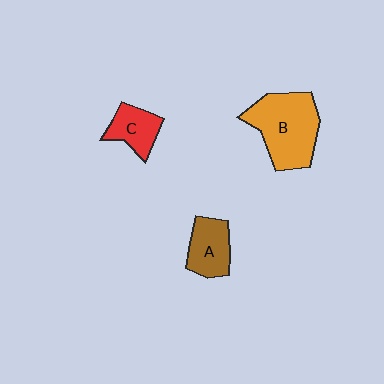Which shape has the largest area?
Shape B (orange).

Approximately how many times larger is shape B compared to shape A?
Approximately 1.9 times.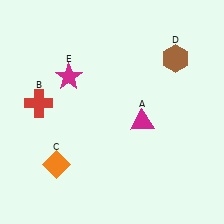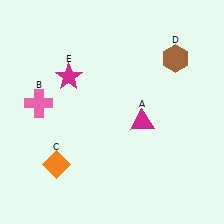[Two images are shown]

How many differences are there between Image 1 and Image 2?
There is 1 difference between the two images.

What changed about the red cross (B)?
In Image 1, B is red. In Image 2, it changed to pink.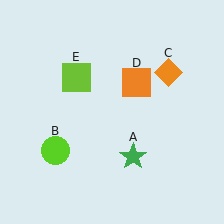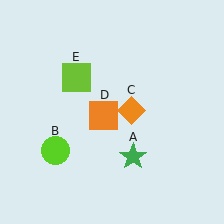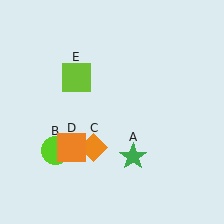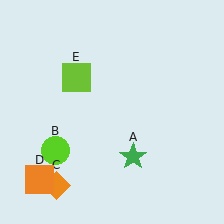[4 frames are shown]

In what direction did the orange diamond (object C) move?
The orange diamond (object C) moved down and to the left.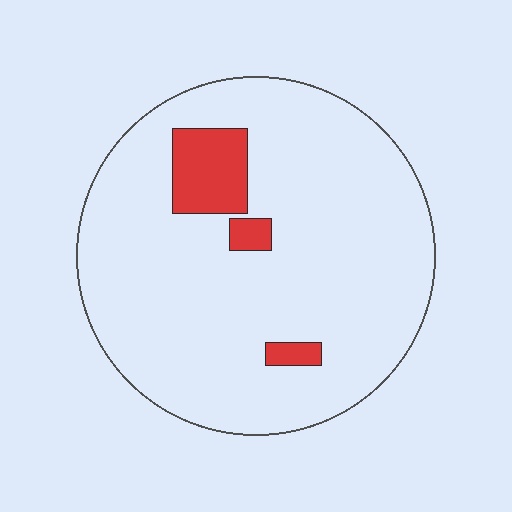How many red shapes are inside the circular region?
3.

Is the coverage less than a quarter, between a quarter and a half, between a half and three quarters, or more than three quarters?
Less than a quarter.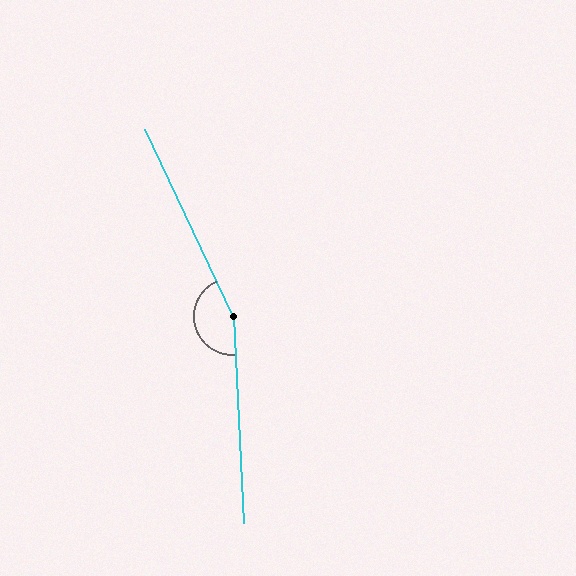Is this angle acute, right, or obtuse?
It is obtuse.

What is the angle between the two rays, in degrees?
Approximately 158 degrees.